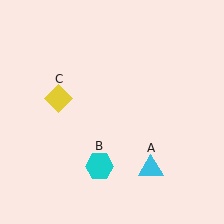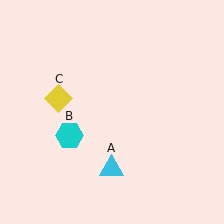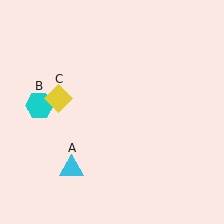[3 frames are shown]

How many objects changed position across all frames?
2 objects changed position: cyan triangle (object A), cyan hexagon (object B).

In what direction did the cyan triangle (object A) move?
The cyan triangle (object A) moved left.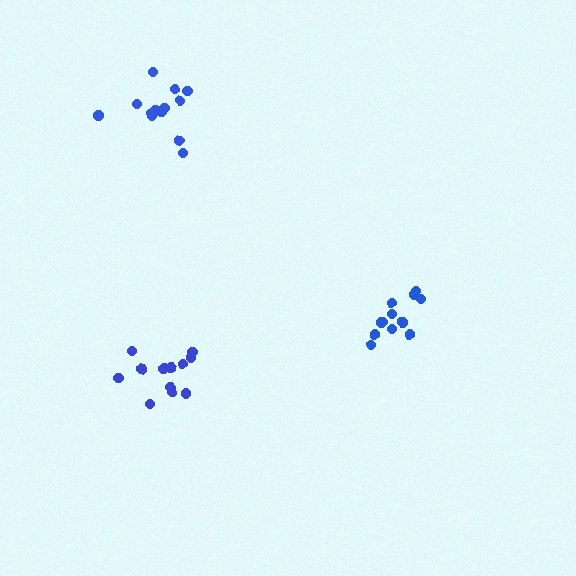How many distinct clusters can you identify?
There are 3 distinct clusters.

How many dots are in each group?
Group 1: 14 dots, Group 2: 12 dots, Group 3: 12 dots (38 total).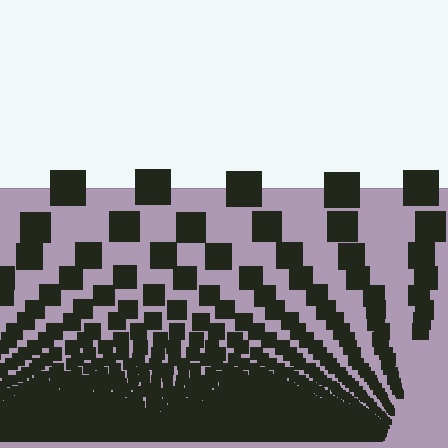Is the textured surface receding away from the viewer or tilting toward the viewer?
The surface appears to tilt toward the viewer. Texture elements get larger and sparser toward the top.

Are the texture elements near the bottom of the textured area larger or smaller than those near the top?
Smaller. The gradient is inverted — elements near the bottom are smaller and denser.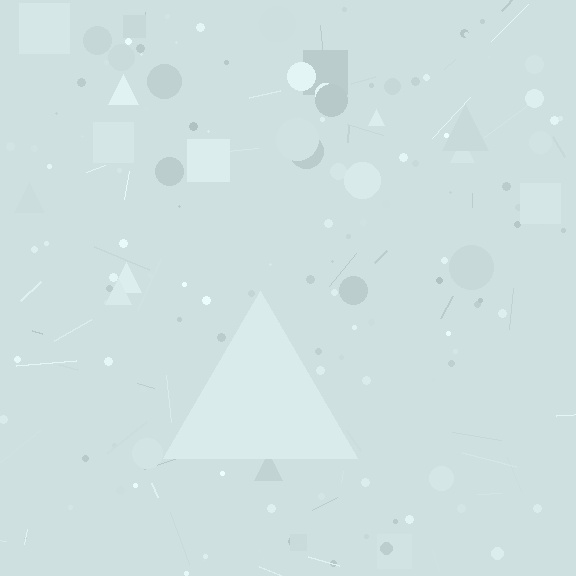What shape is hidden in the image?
A triangle is hidden in the image.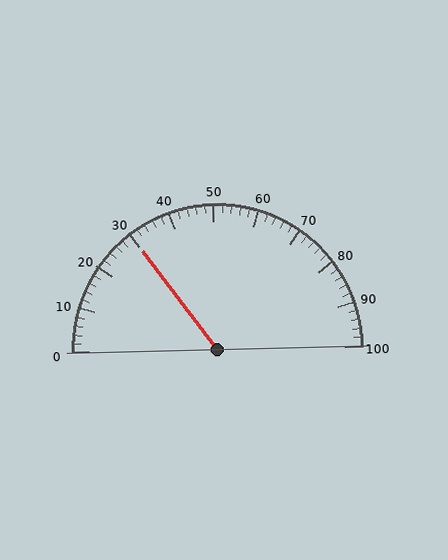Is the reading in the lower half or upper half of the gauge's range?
The reading is in the lower half of the range (0 to 100).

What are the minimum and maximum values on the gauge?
The gauge ranges from 0 to 100.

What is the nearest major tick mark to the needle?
The nearest major tick mark is 30.